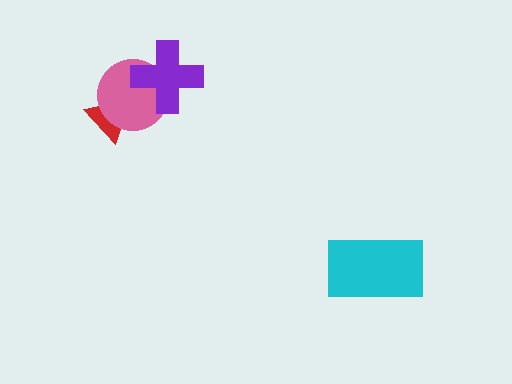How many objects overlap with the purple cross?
1 object overlaps with the purple cross.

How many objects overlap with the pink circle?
2 objects overlap with the pink circle.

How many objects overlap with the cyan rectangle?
0 objects overlap with the cyan rectangle.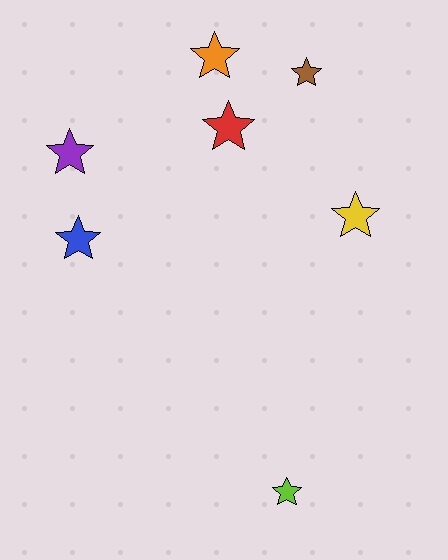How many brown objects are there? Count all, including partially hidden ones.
There is 1 brown object.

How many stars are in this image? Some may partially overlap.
There are 7 stars.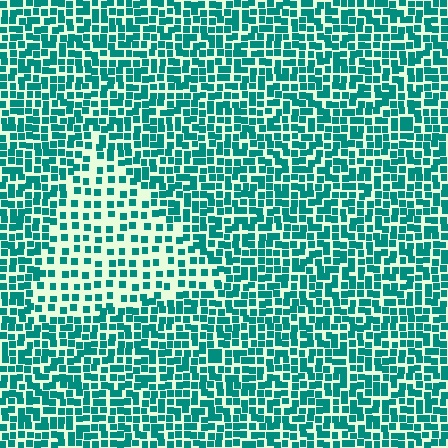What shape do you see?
I see a triangle.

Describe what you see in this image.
The image contains small teal elements arranged at two different densities. A triangle-shaped region is visible where the elements are less densely packed than the surrounding area.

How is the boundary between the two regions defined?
The boundary is defined by a change in element density (approximately 2.0x ratio). All elements are the same color, size, and shape.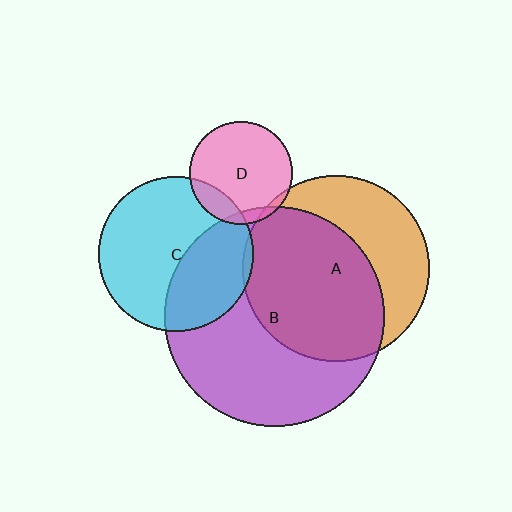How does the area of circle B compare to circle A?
Approximately 1.4 times.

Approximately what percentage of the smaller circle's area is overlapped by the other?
Approximately 15%.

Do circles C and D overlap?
Yes.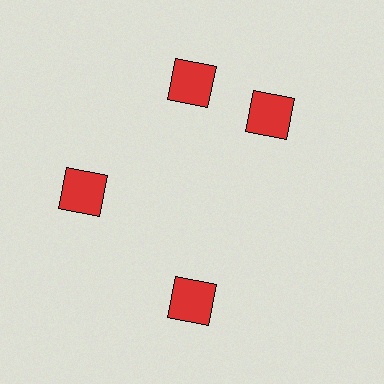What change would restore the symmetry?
The symmetry would be restored by rotating it back into even spacing with its neighbors so that all 4 squares sit at equal angles and equal distance from the center.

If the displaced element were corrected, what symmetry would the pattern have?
It would have 4-fold rotational symmetry — the pattern would map onto itself every 90 degrees.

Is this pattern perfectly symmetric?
No. The 4 red squares are arranged in a ring, but one element near the 3 o'clock position is rotated out of alignment along the ring, breaking the 4-fold rotational symmetry.